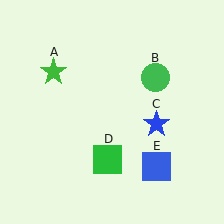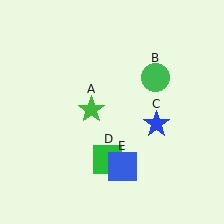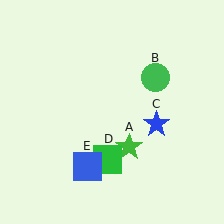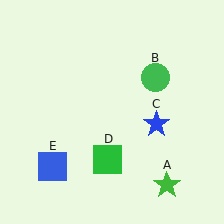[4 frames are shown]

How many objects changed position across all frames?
2 objects changed position: green star (object A), blue square (object E).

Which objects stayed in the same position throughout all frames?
Green circle (object B) and blue star (object C) and green square (object D) remained stationary.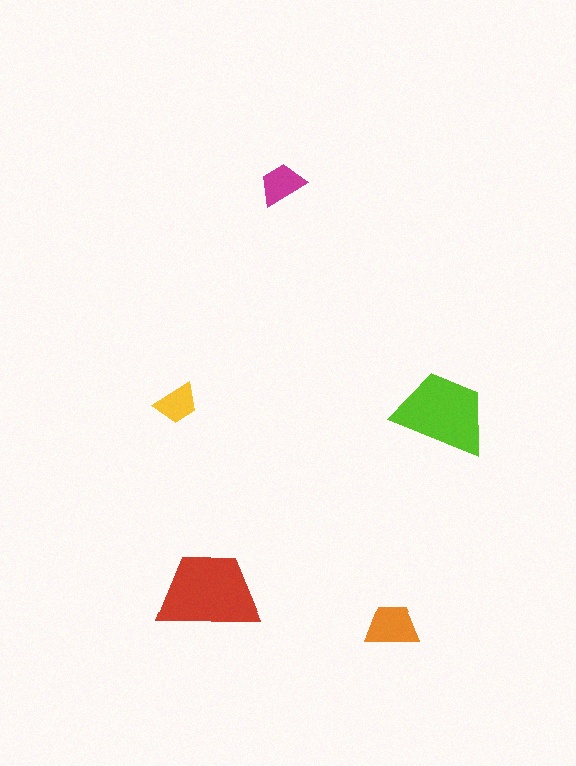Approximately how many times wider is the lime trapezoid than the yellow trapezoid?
About 2 times wider.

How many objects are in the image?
There are 5 objects in the image.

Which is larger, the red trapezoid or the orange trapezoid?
The red one.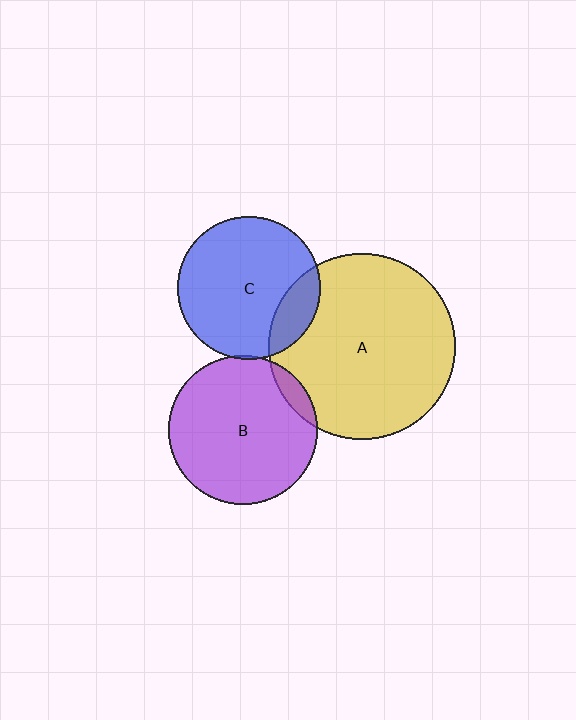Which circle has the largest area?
Circle A (yellow).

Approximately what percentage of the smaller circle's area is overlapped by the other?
Approximately 15%.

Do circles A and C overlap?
Yes.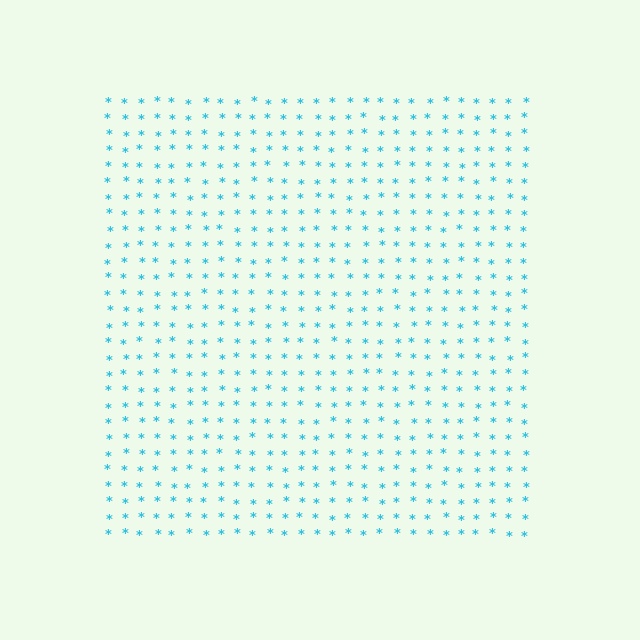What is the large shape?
The large shape is a square.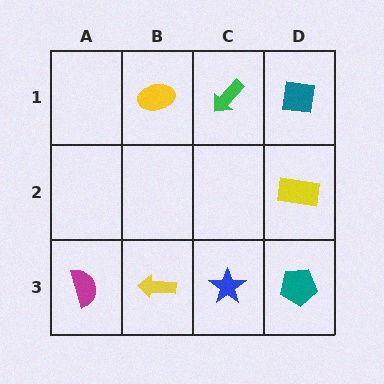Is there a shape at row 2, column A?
No, that cell is empty.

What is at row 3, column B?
A yellow arrow.